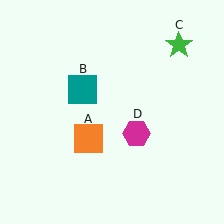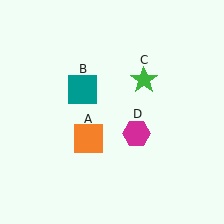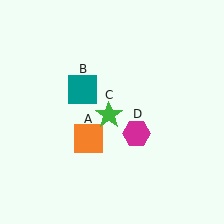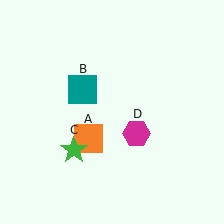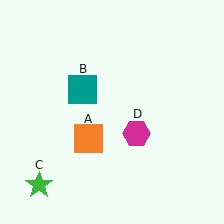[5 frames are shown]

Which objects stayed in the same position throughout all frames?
Orange square (object A) and teal square (object B) and magenta hexagon (object D) remained stationary.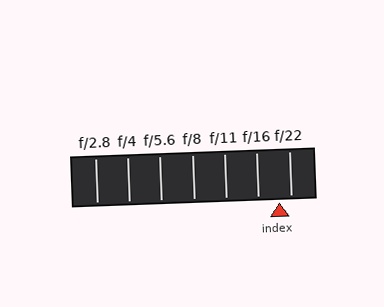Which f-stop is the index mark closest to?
The index mark is closest to f/22.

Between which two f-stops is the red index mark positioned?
The index mark is between f/16 and f/22.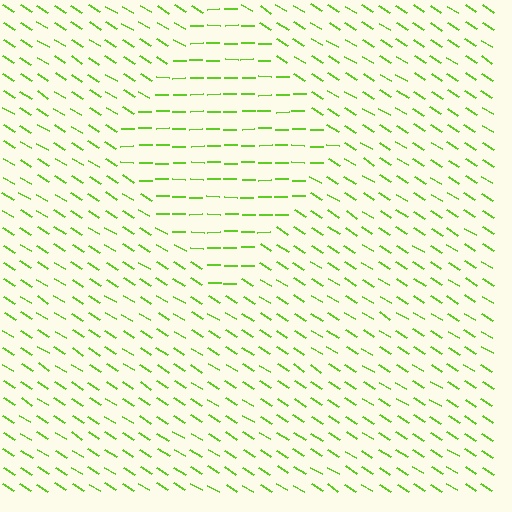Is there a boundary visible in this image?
Yes, there is a texture boundary formed by a change in line orientation.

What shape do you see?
I see a diamond.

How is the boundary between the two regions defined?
The boundary is defined purely by a change in line orientation (approximately 32 degrees difference). All lines are the same color and thickness.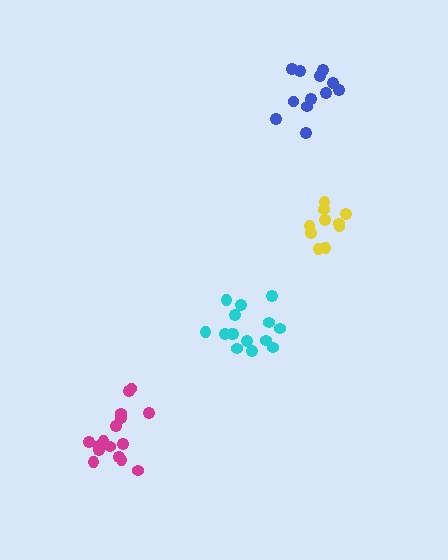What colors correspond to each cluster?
The clusters are colored: cyan, magenta, yellow, blue.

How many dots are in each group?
Group 1: 15 dots, Group 2: 16 dots, Group 3: 10 dots, Group 4: 12 dots (53 total).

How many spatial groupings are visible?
There are 4 spatial groupings.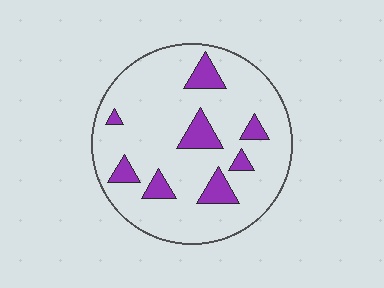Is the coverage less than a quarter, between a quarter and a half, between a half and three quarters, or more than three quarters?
Less than a quarter.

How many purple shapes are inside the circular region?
8.